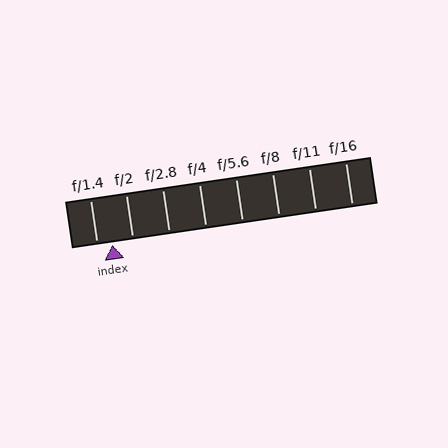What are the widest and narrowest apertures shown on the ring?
The widest aperture shown is f/1.4 and the narrowest is f/16.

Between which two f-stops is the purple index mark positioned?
The index mark is between f/1.4 and f/2.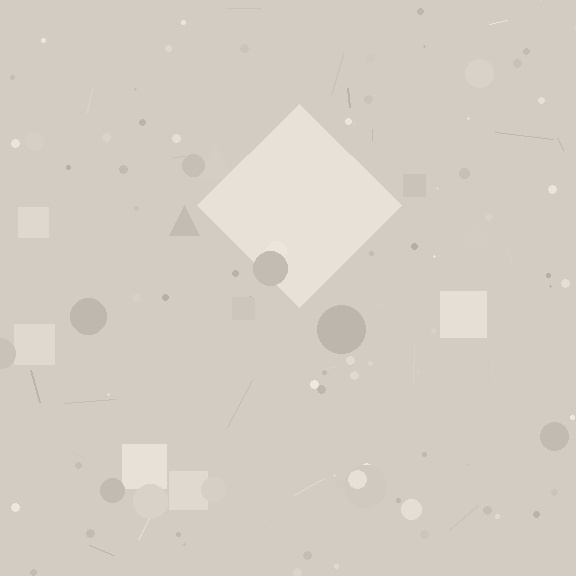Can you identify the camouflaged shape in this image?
The camouflaged shape is a diamond.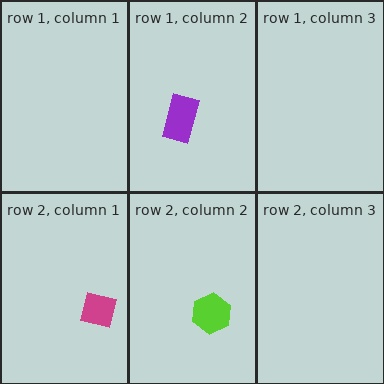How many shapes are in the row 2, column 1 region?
1.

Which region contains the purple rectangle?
The row 1, column 2 region.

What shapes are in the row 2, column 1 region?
The magenta square.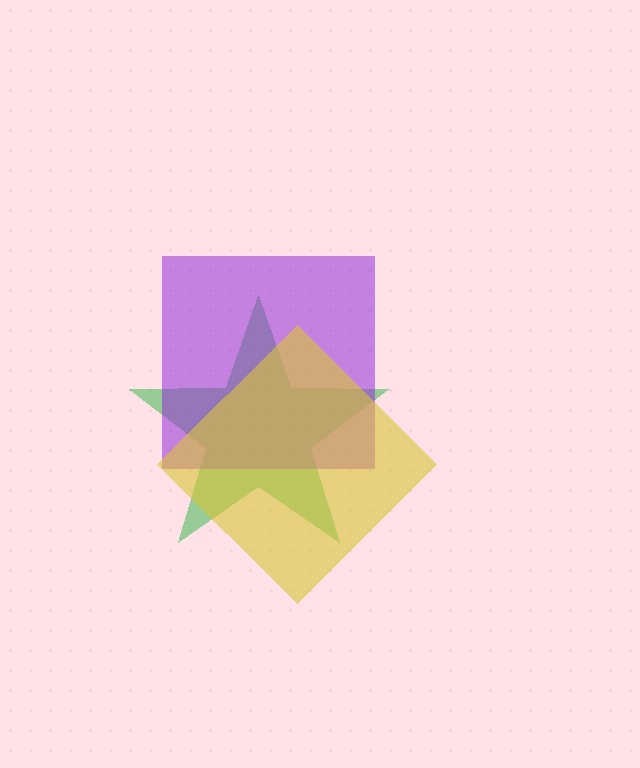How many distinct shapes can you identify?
There are 3 distinct shapes: a green star, a purple square, a yellow diamond.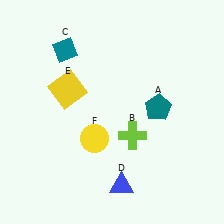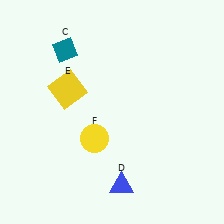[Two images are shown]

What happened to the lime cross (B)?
The lime cross (B) was removed in Image 2. It was in the bottom-right area of Image 1.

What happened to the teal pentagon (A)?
The teal pentagon (A) was removed in Image 2. It was in the top-right area of Image 1.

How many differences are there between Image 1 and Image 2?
There are 2 differences between the two images.